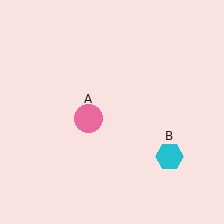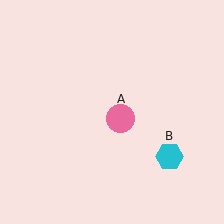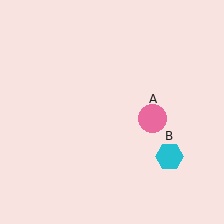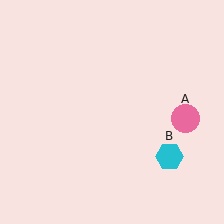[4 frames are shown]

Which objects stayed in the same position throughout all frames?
Cyan hexagon (object B) remained stationary.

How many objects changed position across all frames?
1 object changed position: pink circle (object A).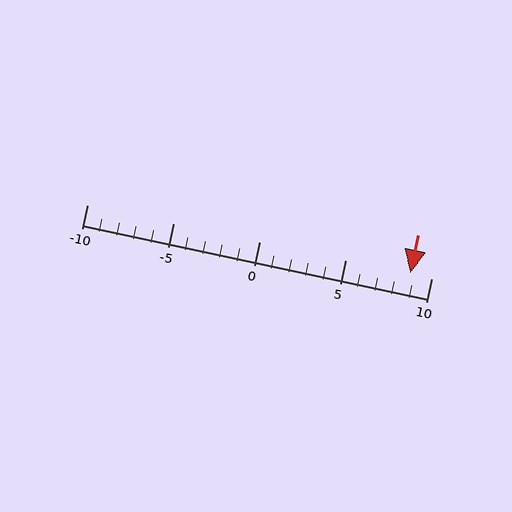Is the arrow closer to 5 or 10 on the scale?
The arrow is closer to 10.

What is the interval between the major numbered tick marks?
The major tick marks are spaced 5 units apart.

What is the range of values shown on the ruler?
The ruler shows values from -10 to 10.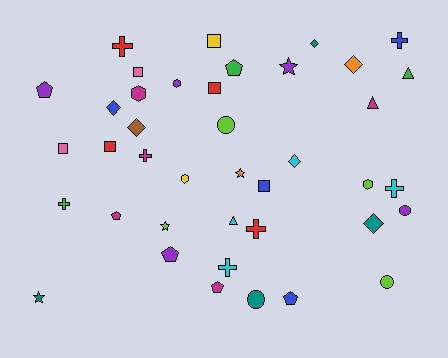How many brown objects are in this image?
There is 1 brown object.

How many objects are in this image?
There are 40 objects.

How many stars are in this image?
There are 4 stars.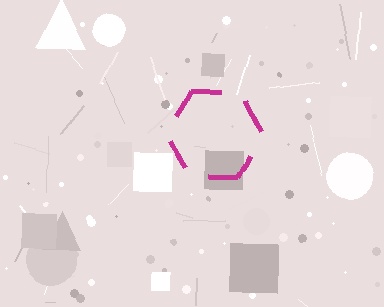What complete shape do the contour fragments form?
The contour fragments form a hexagon.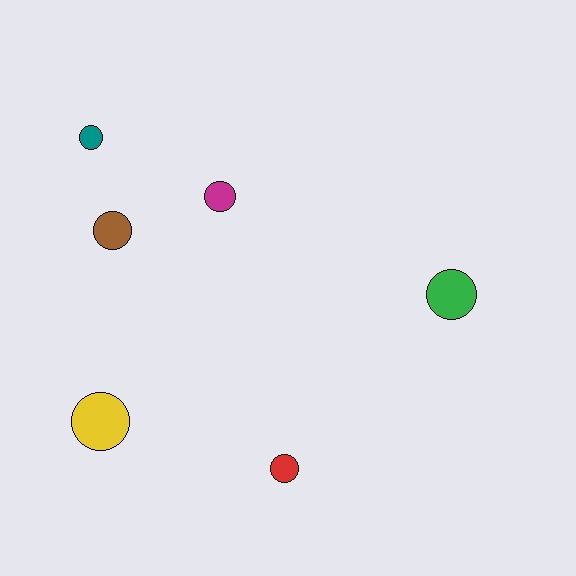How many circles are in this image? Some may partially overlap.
There are 6 circles.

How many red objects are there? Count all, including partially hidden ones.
There is 1 red object.